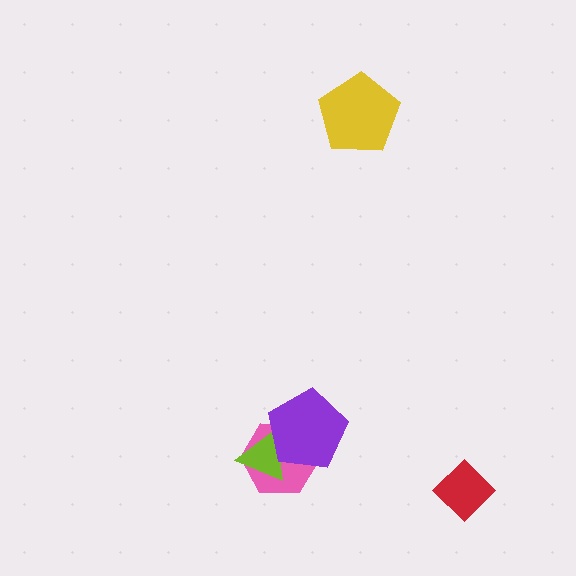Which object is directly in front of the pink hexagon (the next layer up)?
The lime triangle is directly in front of the pink hexagon.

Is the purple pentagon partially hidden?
No, no other shape covers it.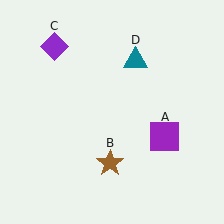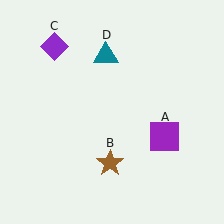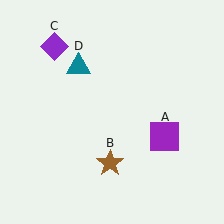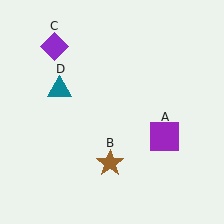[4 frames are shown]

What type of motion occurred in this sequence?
The teal triangle (object D) rotated counterclockwise around the center of the scene.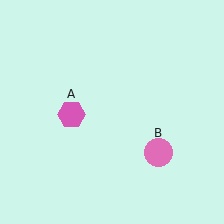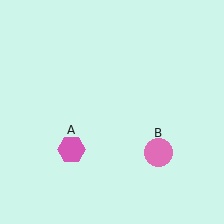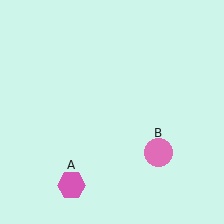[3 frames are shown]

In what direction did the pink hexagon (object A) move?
The pink hexagon (object A) moved down.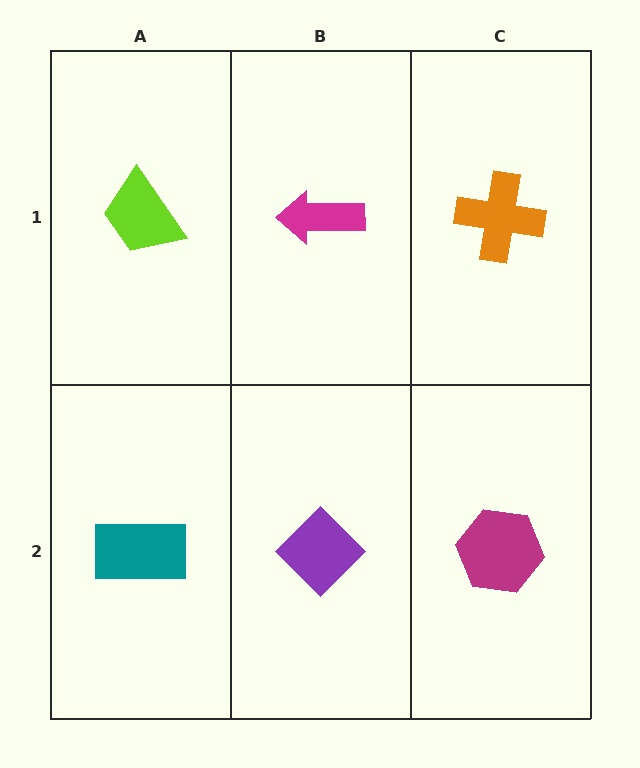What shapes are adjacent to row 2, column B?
A magenta arrow (row 1, column B), a teal rectangle (row 2, column A), a magenta hexagon (row 2, column C).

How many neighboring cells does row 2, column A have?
2.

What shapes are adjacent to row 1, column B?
A purple diamond (row 2, column B), a lime trapezoid (row 1, column A), an orange cross (row 1, column C).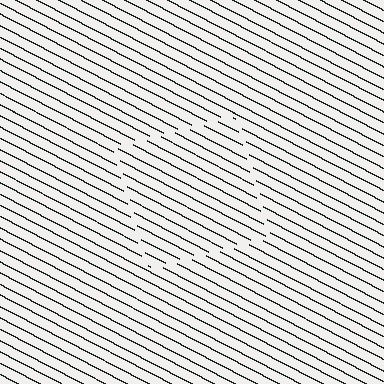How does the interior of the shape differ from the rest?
The interior of the shape contains the same grating, shifted by half a period — the contour is defined by the phase discontinuity where line-ends from the inner and outer gratings abut.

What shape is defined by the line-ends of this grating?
An illusory square. The interior of the shape contains the same grating, shifted by half a period — the contour is defined by the phase discontinuity where line-ends from the inner and outer gratings abut.